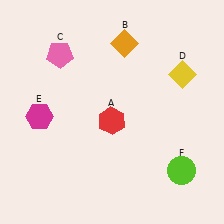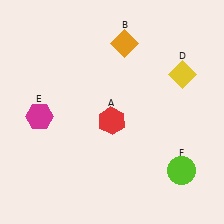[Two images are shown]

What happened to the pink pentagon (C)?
The pink pentagon (C) was removed in Image 2. It was in the top-left area of Image 1.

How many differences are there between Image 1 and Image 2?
There is 1 difference between the two images.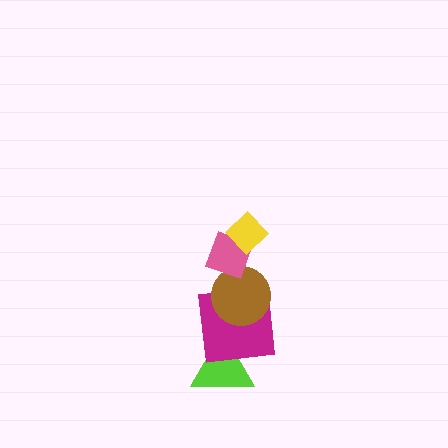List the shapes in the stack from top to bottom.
From top to bottom: the yellow diamond, the pink diamond, the brown circle, the magenta square, the lime triangle.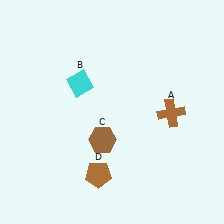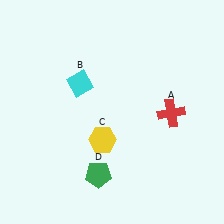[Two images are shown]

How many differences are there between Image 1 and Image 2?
There are 3 differences between the two images.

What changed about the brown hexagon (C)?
In Image 1, C is brown. In Image 2, it changed to yellow.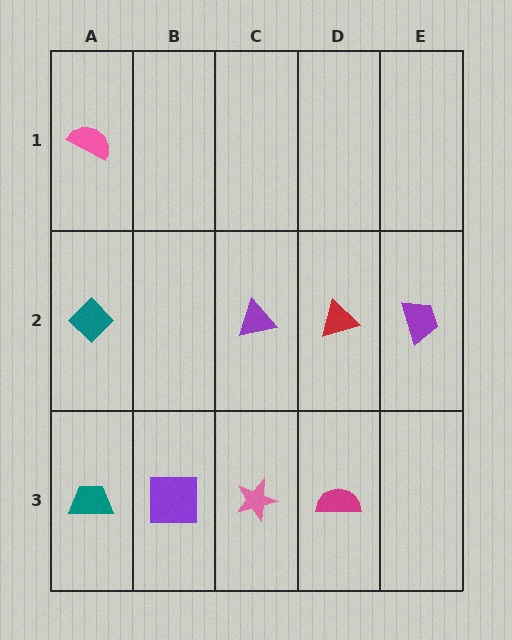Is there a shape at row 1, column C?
No, that cell is empty.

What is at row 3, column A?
A teal trapezoid.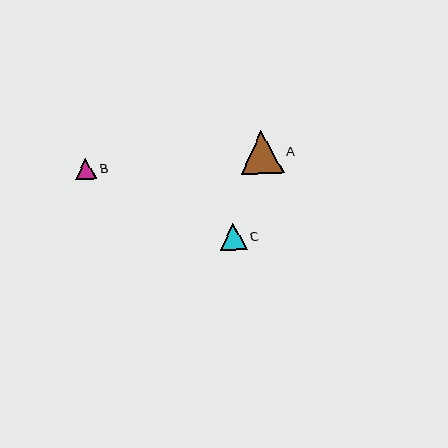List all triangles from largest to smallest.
From largest to smallest: A, C, B.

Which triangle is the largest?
Triangle A is the largest with a size of approximately 43 pixels.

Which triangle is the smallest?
Triangle B is the smallest with a size of approximately 21 pixels.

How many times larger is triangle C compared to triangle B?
Triangle C is approximately 1.3 times the size of triangle B.